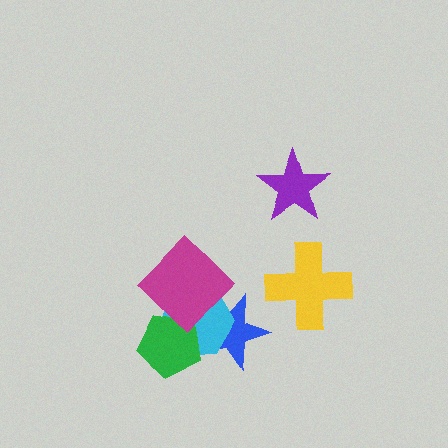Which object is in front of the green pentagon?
The magenta diamond is in front of the green pentagon.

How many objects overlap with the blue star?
3 objects overlap with the blue star.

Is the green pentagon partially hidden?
Yes, it is partially covered by another shape.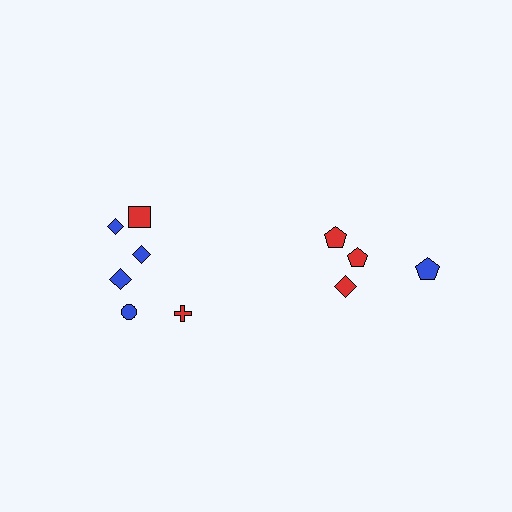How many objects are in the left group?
There are 6 objects.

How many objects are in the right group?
There are 4 objects.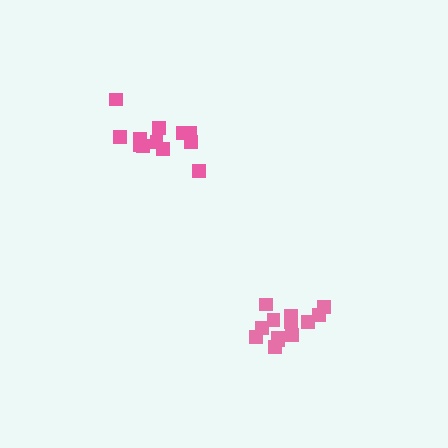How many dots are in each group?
Group 1: 13 dots, Group 2: 12 dots (25 total).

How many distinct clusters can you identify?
There are 2 distinct clusters.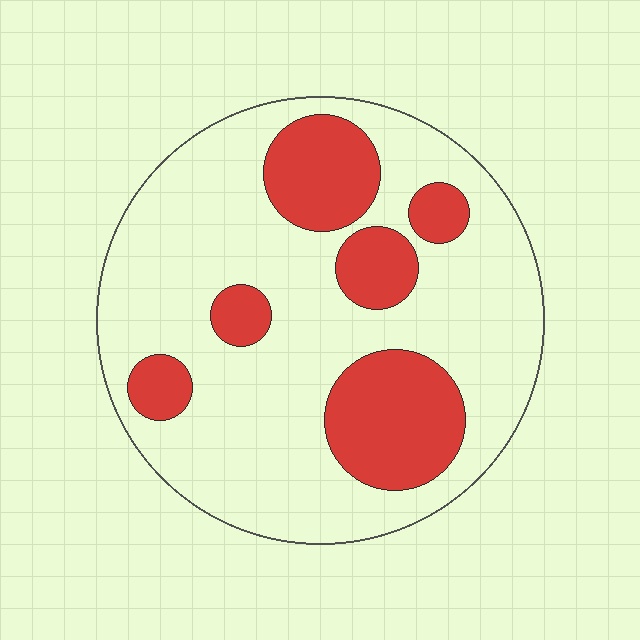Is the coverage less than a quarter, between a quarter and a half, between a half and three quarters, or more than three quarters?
Between a quarter and a half.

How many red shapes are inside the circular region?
6.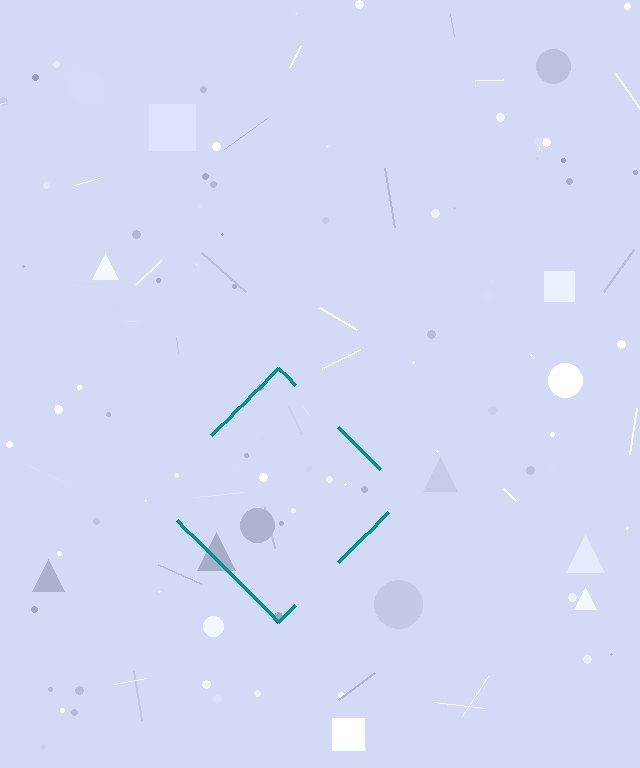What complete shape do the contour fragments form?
The contour fragments form a diamond.